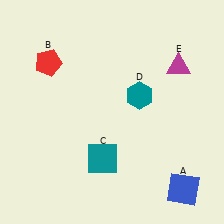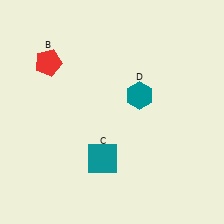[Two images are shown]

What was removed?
The magenta triangle (E), the blue square (A) were removed in Image 2.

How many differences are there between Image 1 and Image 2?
There are 2 differences between the two images.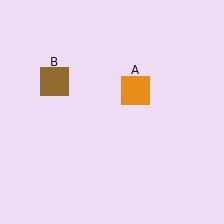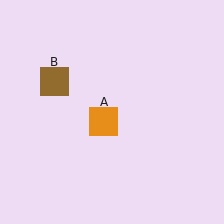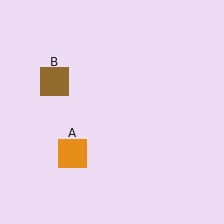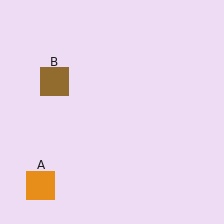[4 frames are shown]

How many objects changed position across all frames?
1 object changed position: orange square (object A).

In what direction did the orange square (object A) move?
The orange square (object A) moved down and to the left.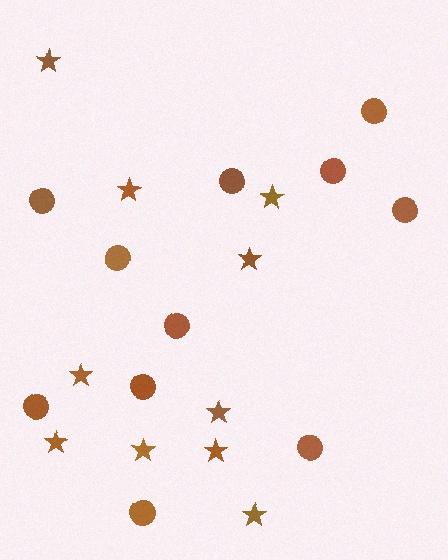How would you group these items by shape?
There are 2 groups: one group of circles (11) and one group of stars (10).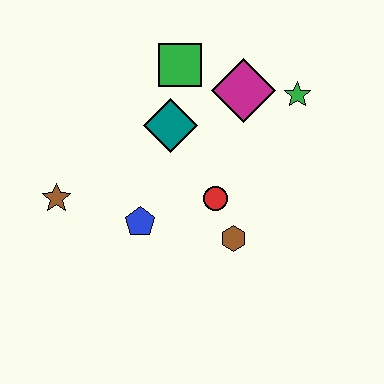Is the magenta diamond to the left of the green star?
Yes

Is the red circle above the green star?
No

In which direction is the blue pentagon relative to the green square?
The blue pentagon is below the green square.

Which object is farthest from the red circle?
The brown star is farthest from the red circle.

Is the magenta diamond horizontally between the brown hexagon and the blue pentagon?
No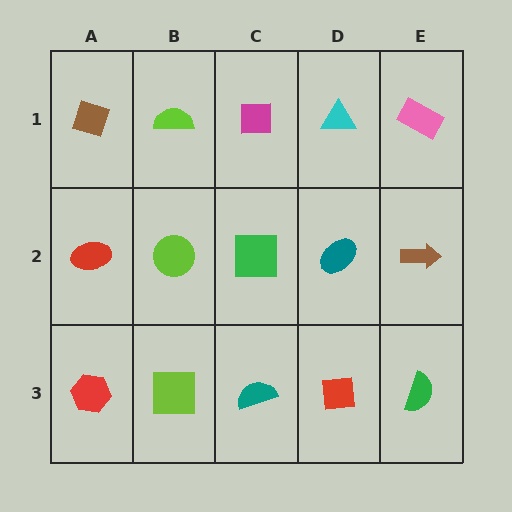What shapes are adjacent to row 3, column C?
A green square (row 2, column C), a lime square (row 3, column B), a red square (row 3, column D).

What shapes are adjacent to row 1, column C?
A green square (row 2, column C), a lime semicircle (row 1, column B), a cyan triangle (row 1, column D).